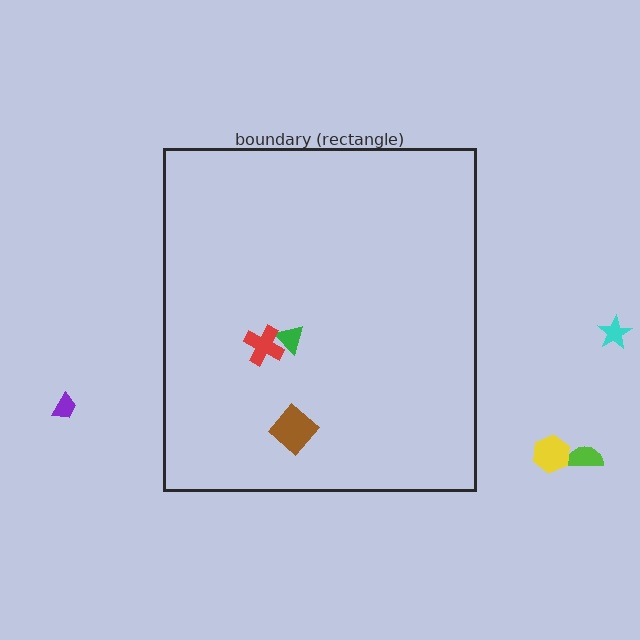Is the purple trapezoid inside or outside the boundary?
Outside.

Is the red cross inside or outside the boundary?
Inside.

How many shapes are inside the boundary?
3 inside, 4 outside.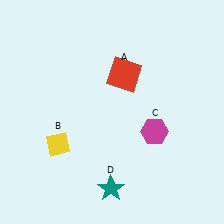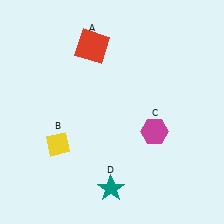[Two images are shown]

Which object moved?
The red square (A) moved left.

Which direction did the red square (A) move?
The red square (A) moved left.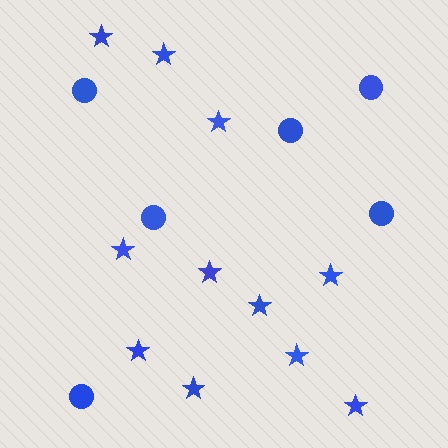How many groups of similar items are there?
There are 2 groups: one group of circles (6) and one group of stars (11).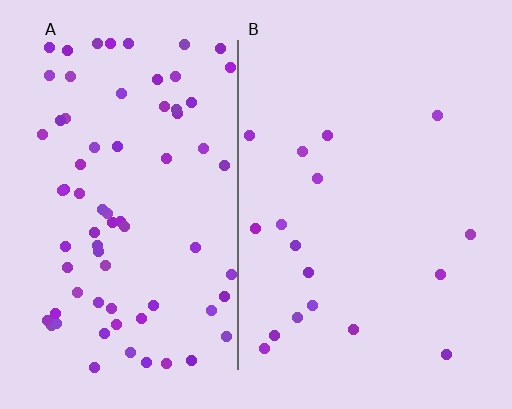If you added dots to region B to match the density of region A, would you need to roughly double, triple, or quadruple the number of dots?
Approximately quadruple.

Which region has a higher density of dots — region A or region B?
A (the left).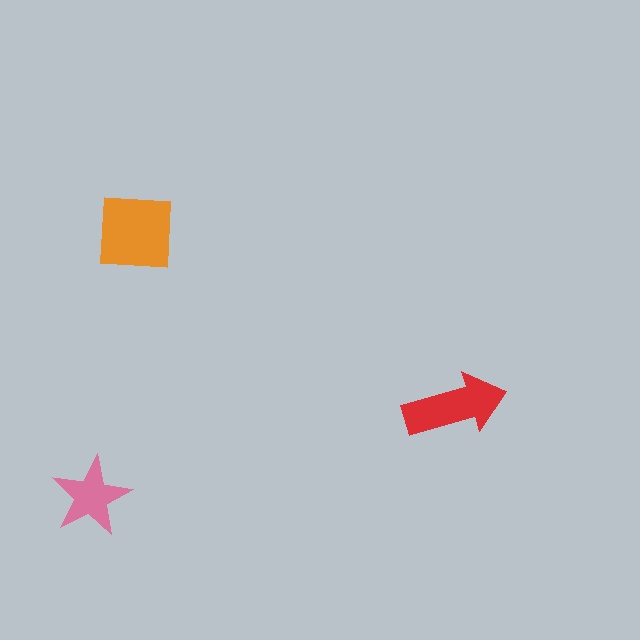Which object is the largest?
The orange square.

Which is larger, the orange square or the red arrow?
The orange square.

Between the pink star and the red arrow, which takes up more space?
The red arrow.